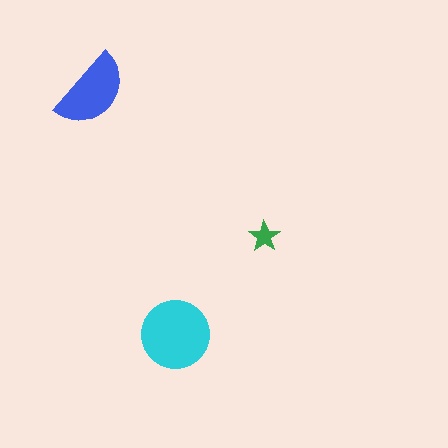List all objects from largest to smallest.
The cyan circle, the blue semicircle, the green star.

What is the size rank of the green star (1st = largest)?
3rd.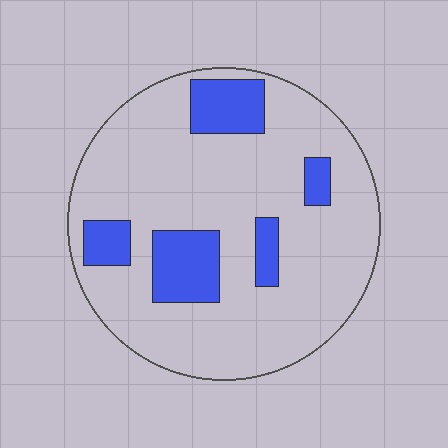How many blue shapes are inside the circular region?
5.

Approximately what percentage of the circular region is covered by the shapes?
Approximately 20%.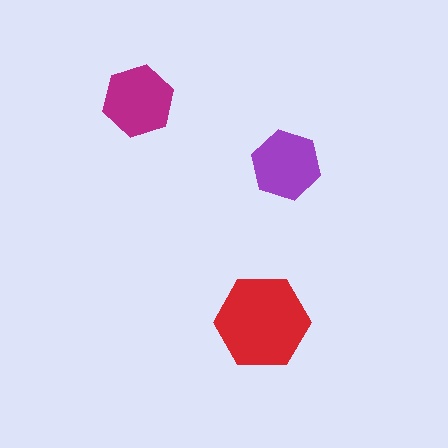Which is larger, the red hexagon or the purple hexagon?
The red one.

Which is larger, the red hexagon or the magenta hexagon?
The red one.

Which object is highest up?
The magenta hexagon is topmost.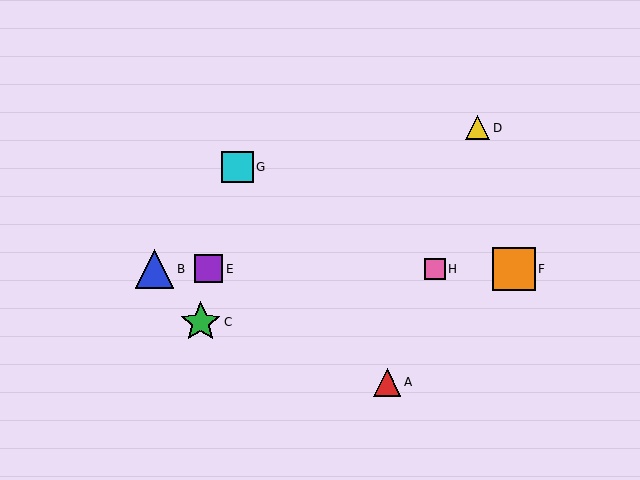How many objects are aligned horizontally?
4 objects (B, E, F, H) are aligned horizontally.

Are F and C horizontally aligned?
No, F is at y≈269 and C is at y≈322.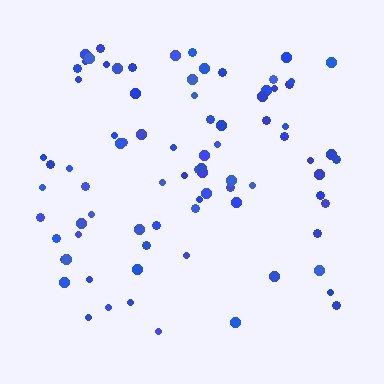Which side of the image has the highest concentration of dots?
The top.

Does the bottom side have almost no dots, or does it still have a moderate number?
Still a moderate number, just noticeably fewer than the top.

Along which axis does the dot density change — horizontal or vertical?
Vertical.